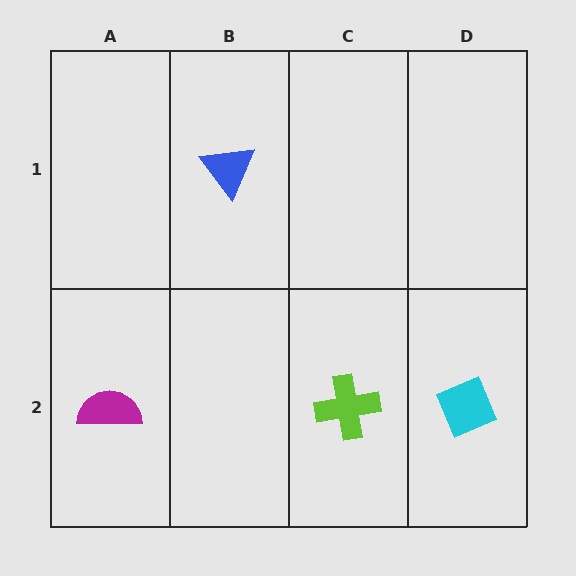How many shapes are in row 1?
1 shape.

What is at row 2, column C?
A lime cross.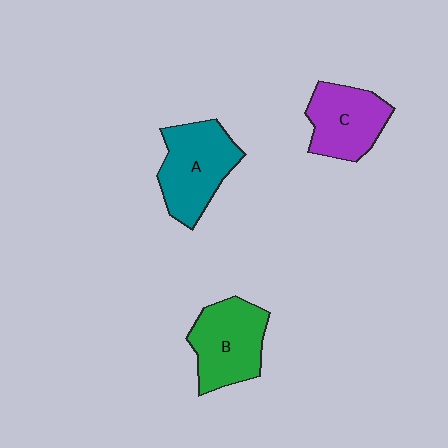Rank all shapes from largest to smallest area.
From largest to smallest: A (teal), B (green), C (purple).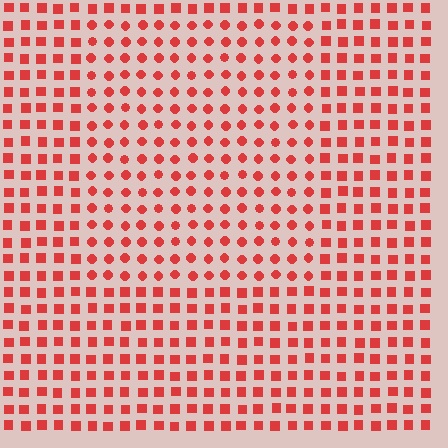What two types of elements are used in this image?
The image uses circles inside the rectangle region and squares outside it.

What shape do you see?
I see a rectangle.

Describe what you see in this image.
The image is filled with small red elements arranged in a uniform grid. A rectangle-shaped region contains circles, while the surrounding area contains squares. The boundary is defined purely by the change in element shape.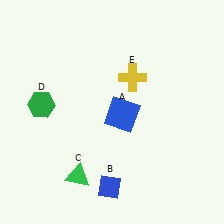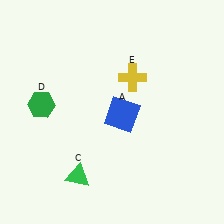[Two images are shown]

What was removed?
The blue diamond (B) was removed in Image 2.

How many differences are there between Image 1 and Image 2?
There is 1 difference between the two images.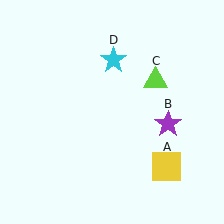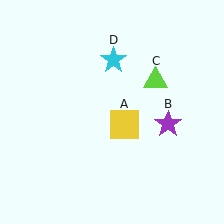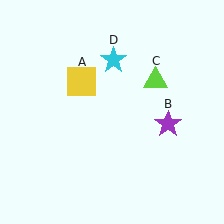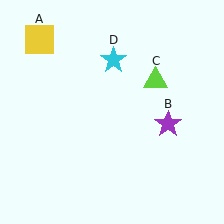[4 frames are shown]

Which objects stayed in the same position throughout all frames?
Purple star (object B) and lime triangle (object C) and cyan star (object D) remained stationary.